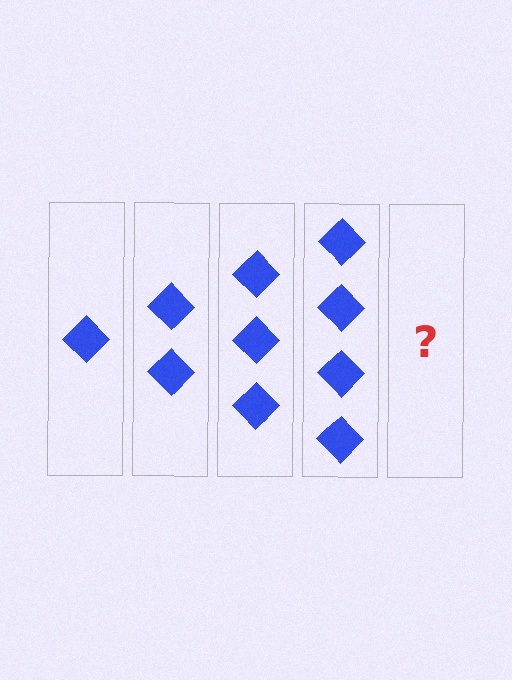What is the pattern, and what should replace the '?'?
The pattern is that each step adds one more diamond. The '?' should be 5 diamonds.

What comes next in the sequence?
The next element should be 5 diamonds.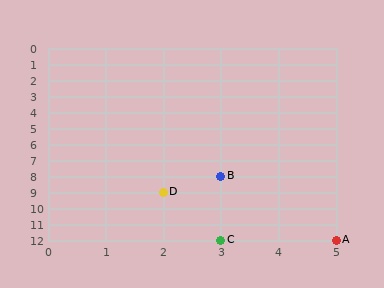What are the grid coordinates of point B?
Point B is at grid coordinates (3, 8).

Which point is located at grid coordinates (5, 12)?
Point A is at (5, 12).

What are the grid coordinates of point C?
Point C is at grid coordinates (3, 12).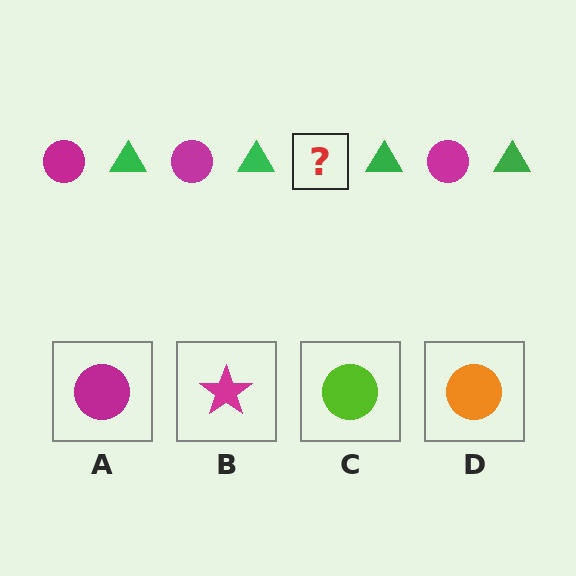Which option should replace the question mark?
Option A.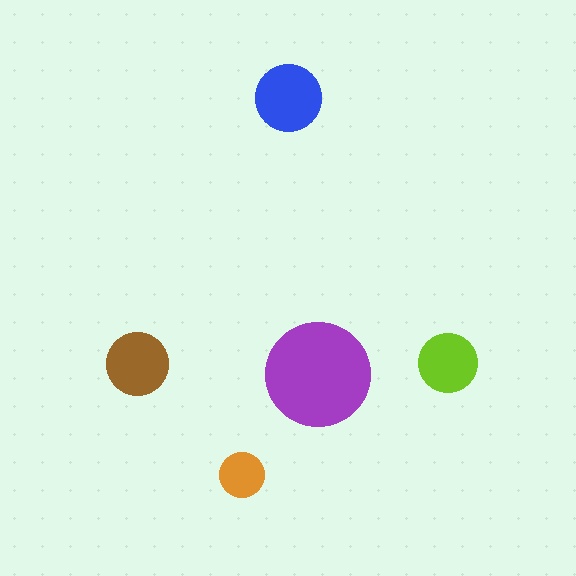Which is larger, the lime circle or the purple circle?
The purple one.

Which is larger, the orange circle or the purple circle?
The purple one.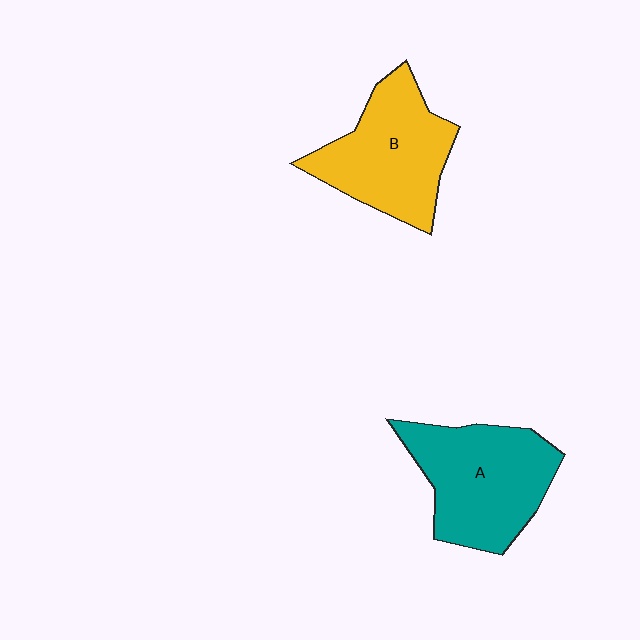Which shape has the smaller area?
Shape B (yellow).